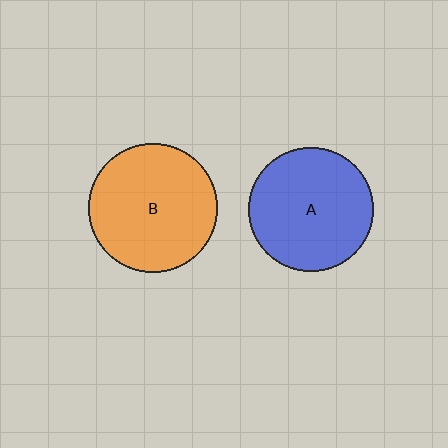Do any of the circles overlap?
No, none of the circles overlap.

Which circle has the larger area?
Circle B (orange).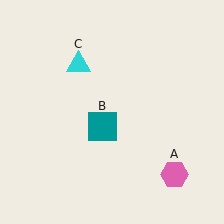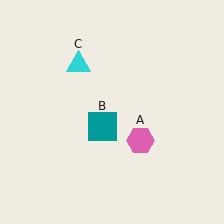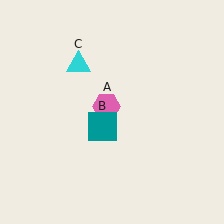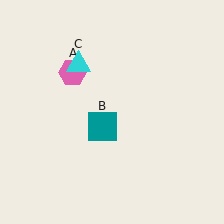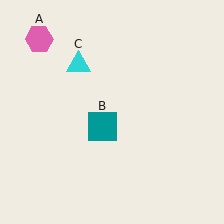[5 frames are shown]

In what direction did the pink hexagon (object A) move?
The pink hexagon (object A) moved up and to the left.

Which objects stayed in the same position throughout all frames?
Teal square (object B) and cyan triangle (object C) remained stationary.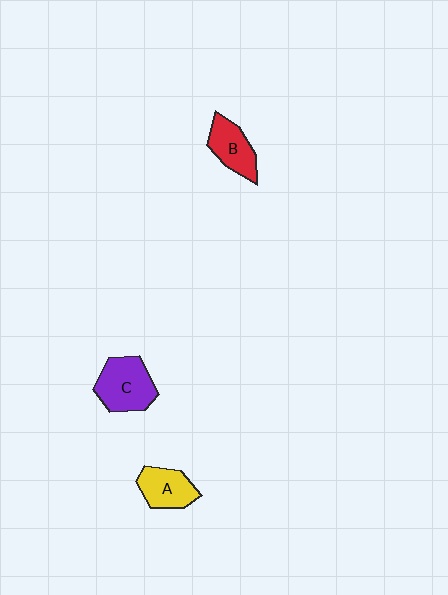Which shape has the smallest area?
Shape A (yellow).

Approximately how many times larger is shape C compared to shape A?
Approximately 1.3 times.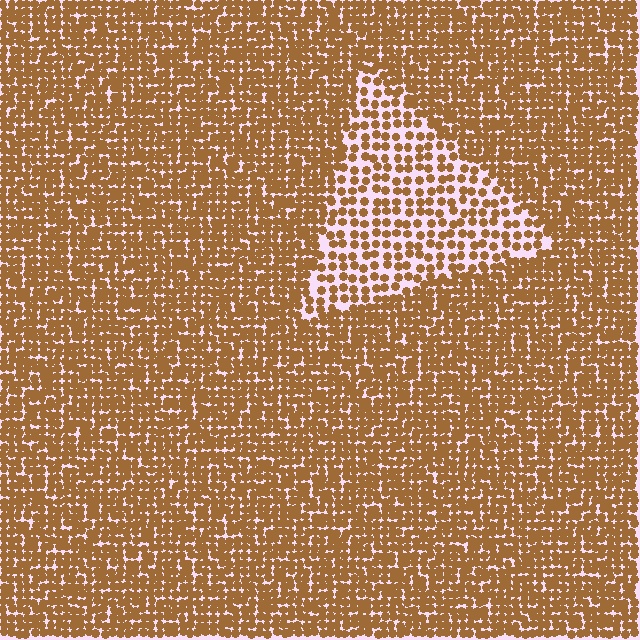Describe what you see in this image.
The image contains small brown elements arranged at two different densities. A triangle-shaped region is visible where the elements are less densely packed than the surrounding area.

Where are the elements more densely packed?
The elements are more densely packed outside the triangle boundary.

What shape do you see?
I see a triangle.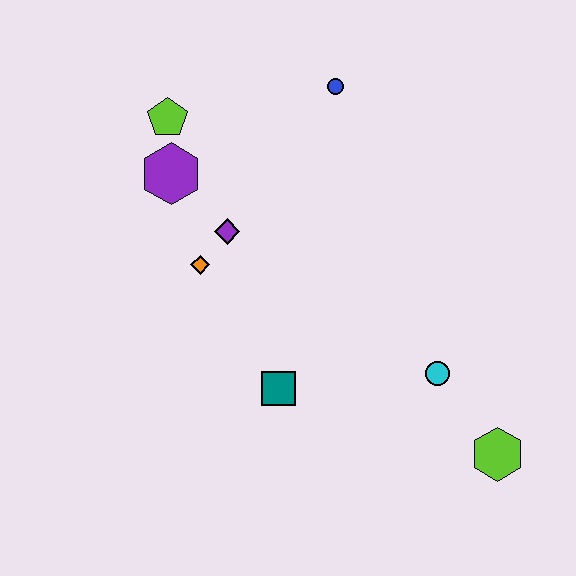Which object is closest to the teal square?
The orange diamond is closest to the teal square.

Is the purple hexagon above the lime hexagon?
Yes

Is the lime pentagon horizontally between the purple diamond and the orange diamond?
No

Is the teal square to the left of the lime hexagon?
Yes